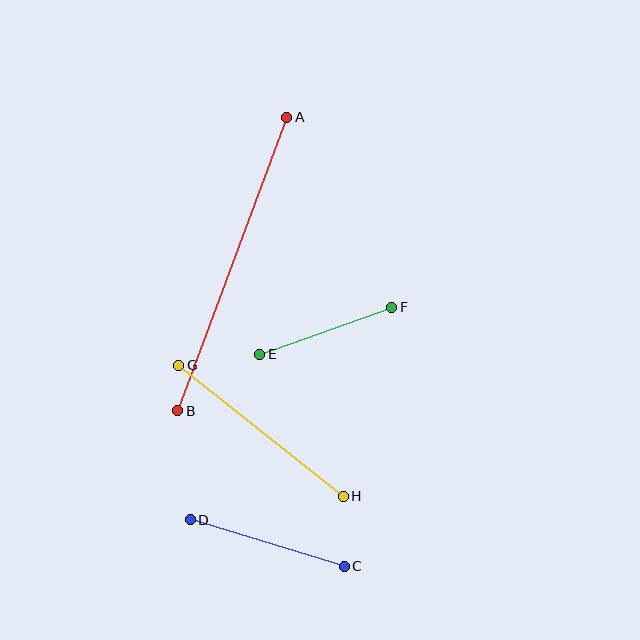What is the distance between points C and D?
The distance is approximately 161 pixels.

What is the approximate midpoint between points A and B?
The midpoint is at approximately (232, 264) pixels.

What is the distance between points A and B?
The distance is approximately 314 pixels.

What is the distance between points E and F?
The distance is approximately 140 pixels.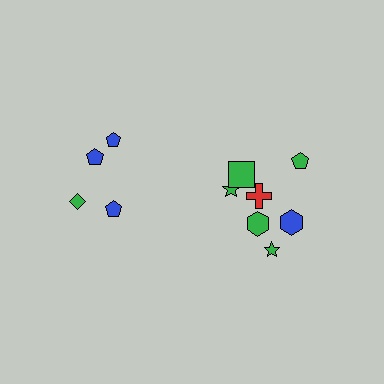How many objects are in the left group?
There are 4 objects.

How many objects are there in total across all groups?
There are 11 objects.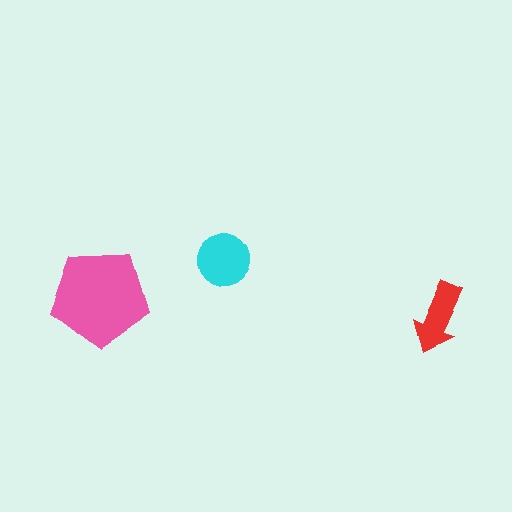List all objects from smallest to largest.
The red arrow, the cyan circle, the pink pentagon.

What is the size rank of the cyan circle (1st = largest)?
2nd.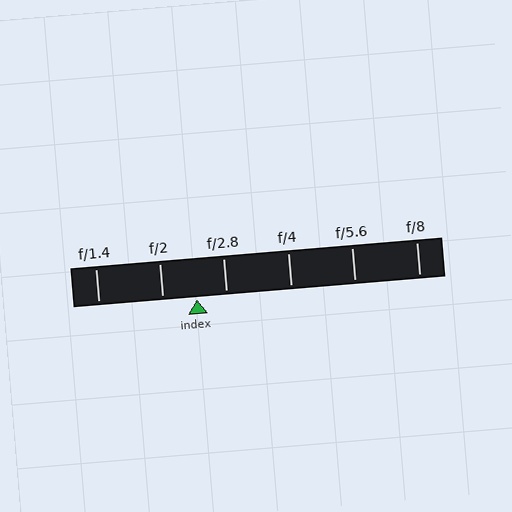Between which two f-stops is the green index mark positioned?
The index mark is between f/2 and f/2.8.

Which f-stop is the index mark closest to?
The index mark is closest to f/2.8.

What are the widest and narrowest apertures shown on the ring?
The widest aperture shown is f/1.4 and the narrowest is f/8.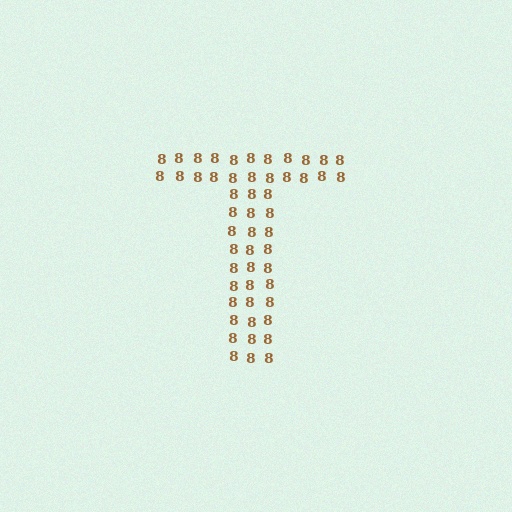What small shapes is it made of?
It is made of small digit 8's.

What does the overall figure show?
The overall figure shows the letter T.